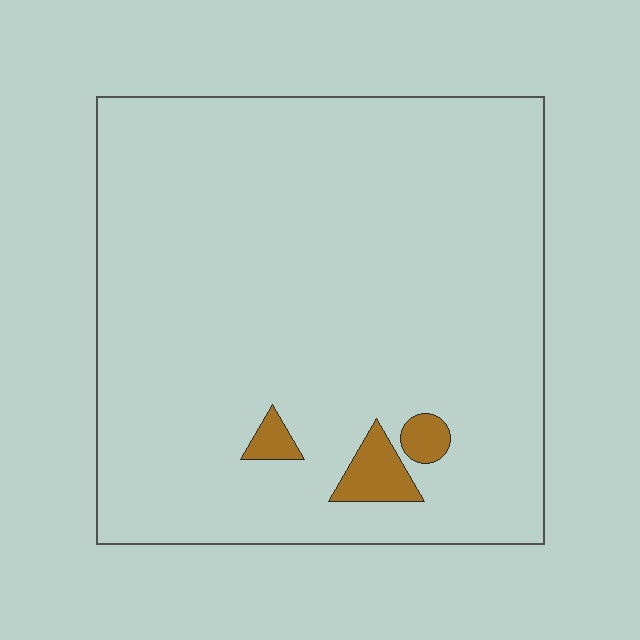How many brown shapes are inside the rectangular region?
3.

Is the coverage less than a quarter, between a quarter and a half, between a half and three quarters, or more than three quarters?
Less than a quarter.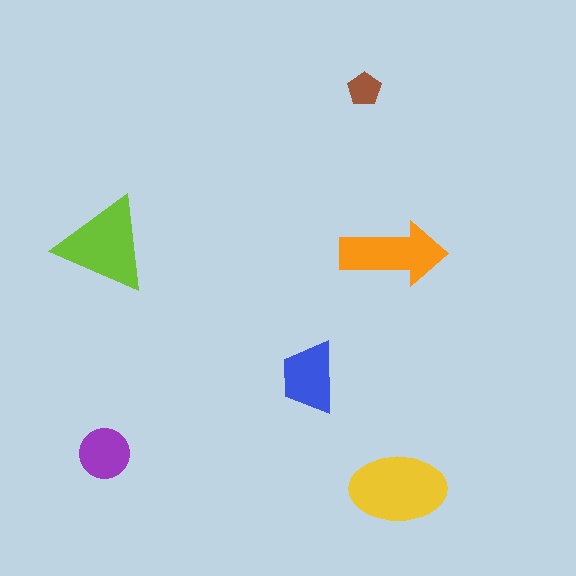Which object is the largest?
The yellow ellipse.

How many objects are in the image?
There are 6 objects in the image.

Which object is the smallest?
The brown pentagon.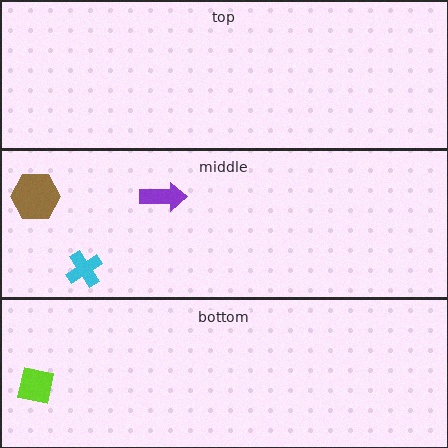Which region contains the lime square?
The bottom region.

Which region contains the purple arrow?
The middle region.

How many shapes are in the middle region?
3.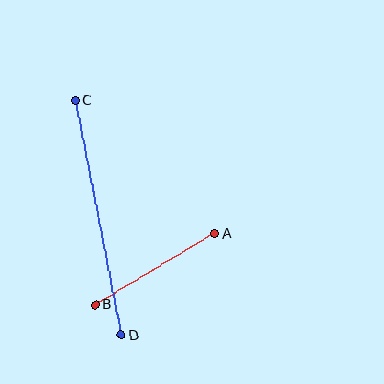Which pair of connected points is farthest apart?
Points C and D are farthest apart.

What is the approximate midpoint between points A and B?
The midpoint is at approximately (155, 269) pixels.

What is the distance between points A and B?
The distance is approximately 139 pixels.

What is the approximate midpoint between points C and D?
The midpoint is at approximately (98, 218) pixels.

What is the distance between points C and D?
The distance is approximately 239 pixels.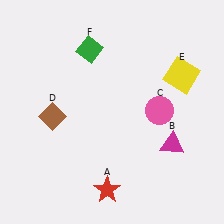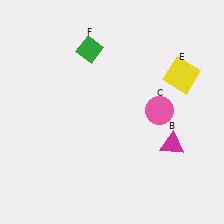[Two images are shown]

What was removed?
The brown diamond (D), the red star (A) were removed in Image 2.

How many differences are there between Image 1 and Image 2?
There are 2 differences between the two images.